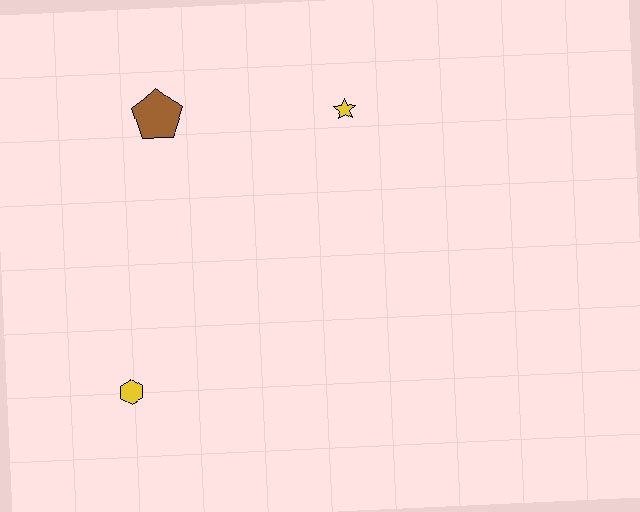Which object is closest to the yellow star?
The brown pentagon is closest to the yellow star.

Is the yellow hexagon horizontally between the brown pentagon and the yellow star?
No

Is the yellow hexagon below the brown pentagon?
Yes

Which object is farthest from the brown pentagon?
The yellow hexagon is farthest from the brown pentagon.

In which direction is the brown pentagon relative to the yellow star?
The brown pentagon is to the left of the yellow star.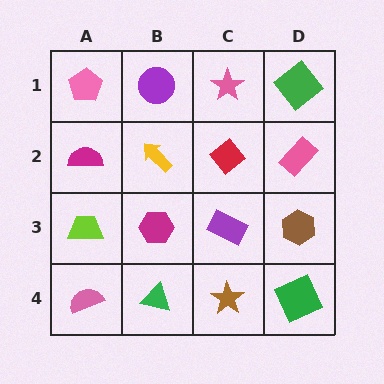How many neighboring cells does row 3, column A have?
3.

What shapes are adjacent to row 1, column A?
A magenta semicircle (row 2, column A), a purple circle (row 1, column B).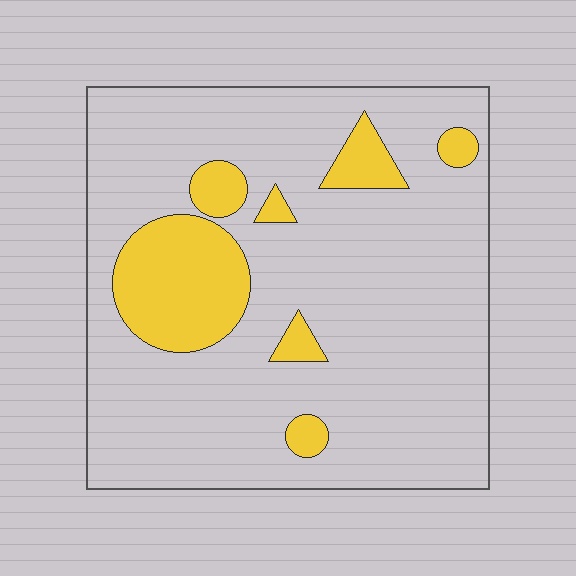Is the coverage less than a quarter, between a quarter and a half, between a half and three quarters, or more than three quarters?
Less than a quarter.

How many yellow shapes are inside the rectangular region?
7.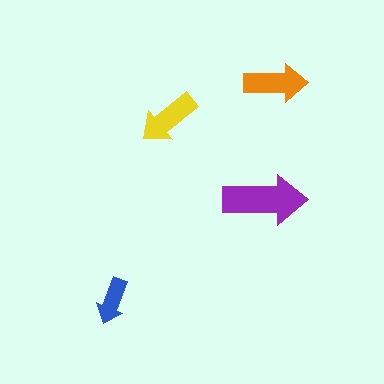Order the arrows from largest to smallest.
the purple one, the orange one, the yellow one, the blue one.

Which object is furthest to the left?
The blue arrow is leftmost.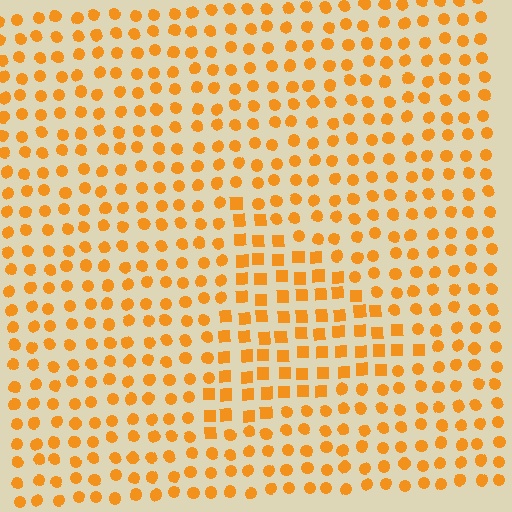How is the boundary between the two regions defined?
The boundary is defined by a change in element shape: squares inside vs. circles outside. All elements share the same color and spacing.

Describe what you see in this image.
The image is filled with small orange elements arranged in a uniform grid. A triangle-shaped region contains squares, while the surrounding area contains circles. The boundary is defined purely by the change in element shape.